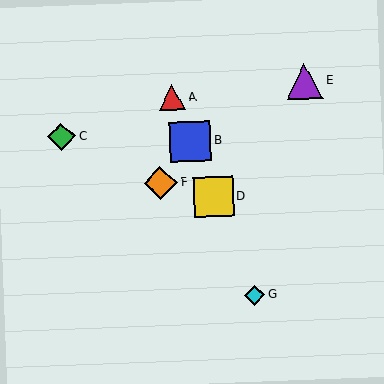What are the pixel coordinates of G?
Object G is at (254, 295).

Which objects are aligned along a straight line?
Objects A, B, D, G are aligned along a straight line.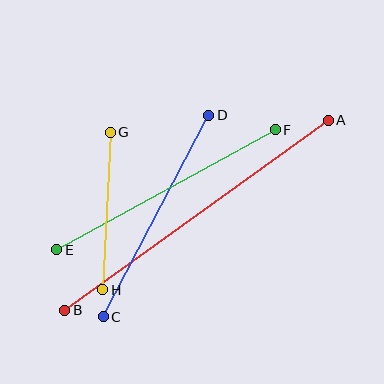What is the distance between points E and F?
The distance is approximately 249 pixels.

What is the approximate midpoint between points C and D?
The midpoint is at approximately (156, 216) pixels.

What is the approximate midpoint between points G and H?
The midpoint is at approximately (106, 211) pixels.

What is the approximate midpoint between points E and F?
The midpoint is at approximately (166, 190) pixels.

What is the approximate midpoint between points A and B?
The midpoint is at approximately (196, 215) pixels.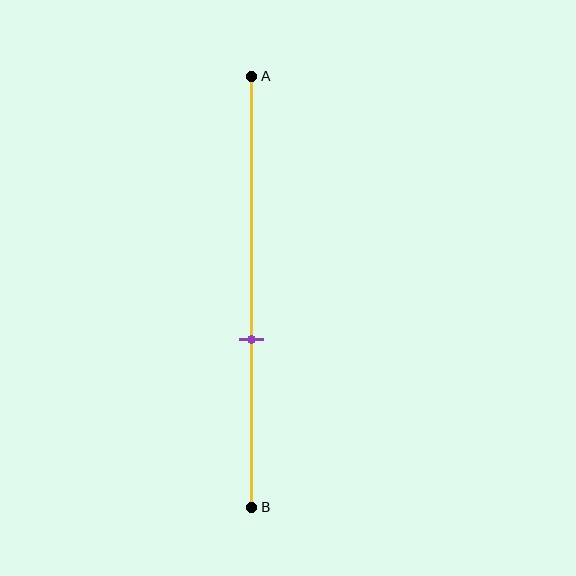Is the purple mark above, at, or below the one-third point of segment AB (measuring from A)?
The purple mark is below the one-third point of segment AB.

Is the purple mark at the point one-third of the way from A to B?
No, the mark is at about 60% from A, not at the 33% one-third point.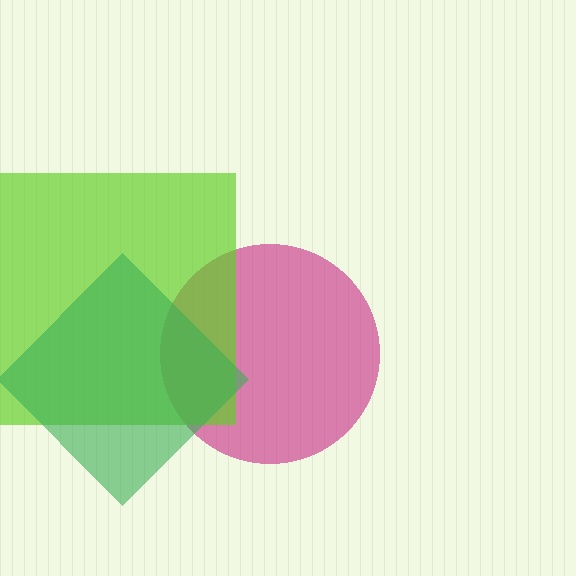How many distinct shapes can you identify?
There are 3 distinct shapes: a magenta circle, a lime square, a green diamond.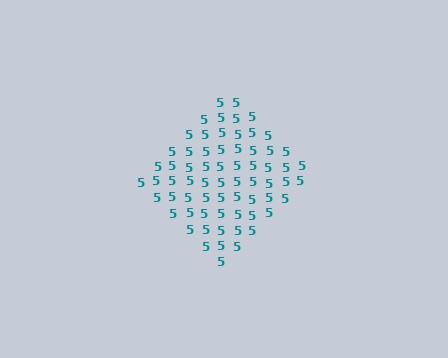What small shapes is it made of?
It is made of small digit 5's.